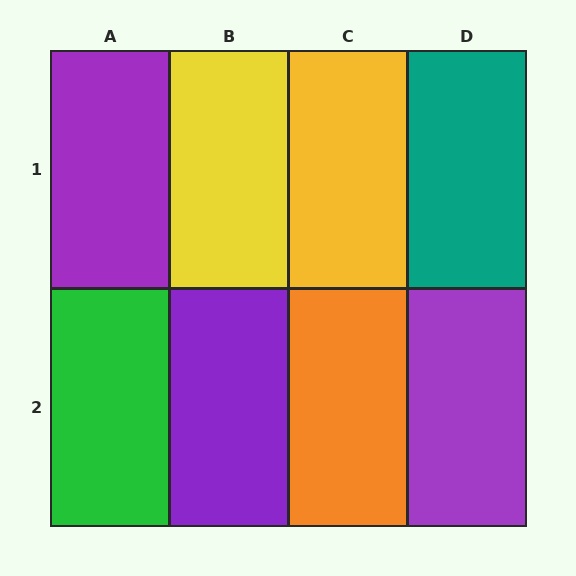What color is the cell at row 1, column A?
Purple.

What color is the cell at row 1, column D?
Teal.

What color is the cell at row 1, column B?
Yellow.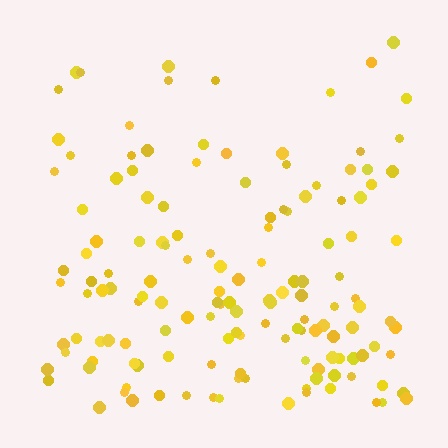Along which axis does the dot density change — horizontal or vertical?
Vertical.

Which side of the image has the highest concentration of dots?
The bottom.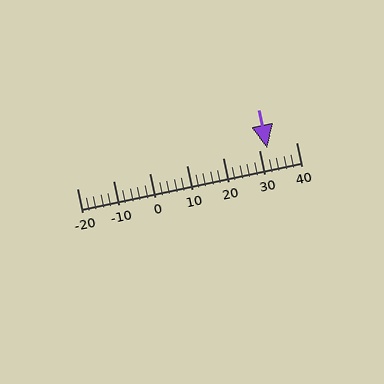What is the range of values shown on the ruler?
The ruler shows values from -20 to 40.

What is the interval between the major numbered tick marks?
The major tick marks are spaced 10 units apart.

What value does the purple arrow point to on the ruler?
The purple arrow points to approximately 32.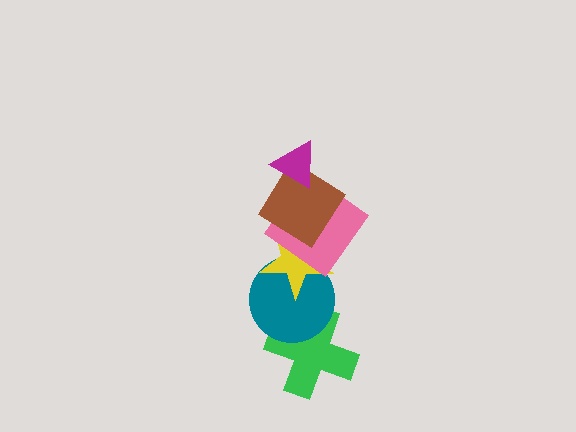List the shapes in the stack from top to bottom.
From top to bottom: the magenta triangle, the brown diamond, the pink diamond, the yellow star, the teal circle, the green cross.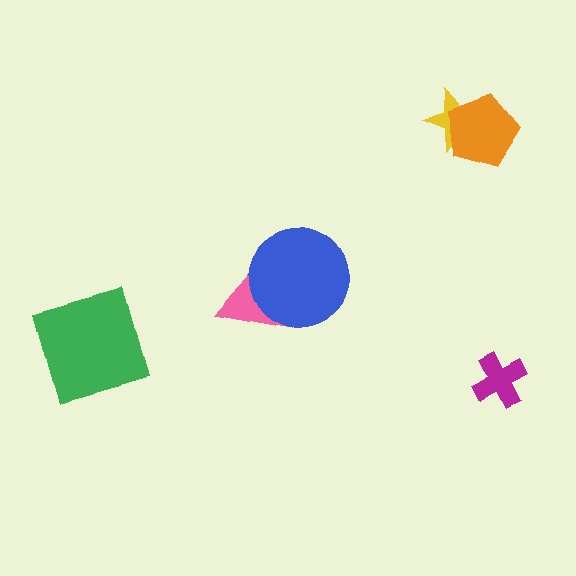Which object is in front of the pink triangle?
The blue circle is in front of the pink triangle.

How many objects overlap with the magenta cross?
0 objects overlap with the magenta cross.